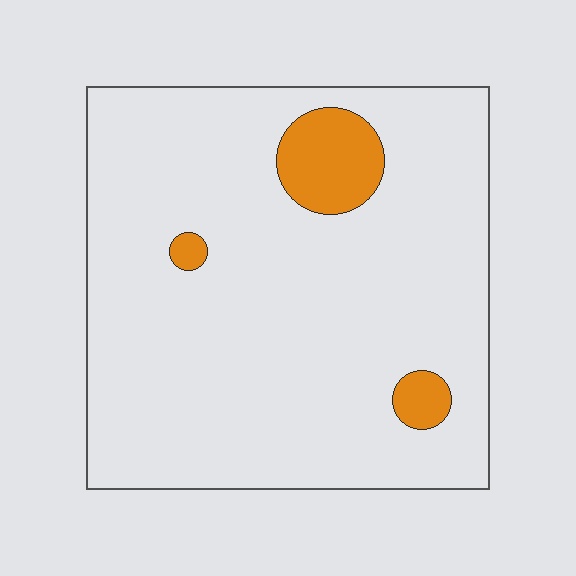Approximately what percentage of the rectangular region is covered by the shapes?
Approximately 10%.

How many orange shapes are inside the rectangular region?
3.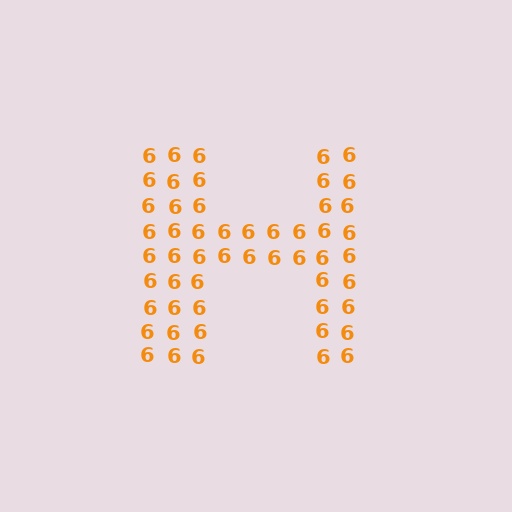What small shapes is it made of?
It is made of small digit 6's.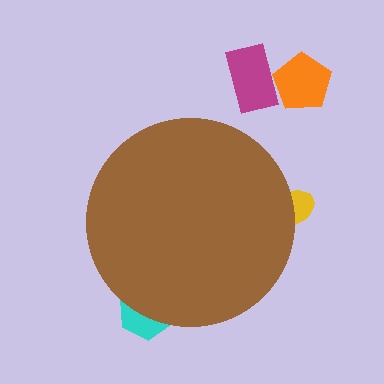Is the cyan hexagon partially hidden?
Yes, the cyan hexagon is partially hidden behind the brown circle.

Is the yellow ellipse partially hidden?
Yes, the yellow ellipse is partially hidden behind the brown circle.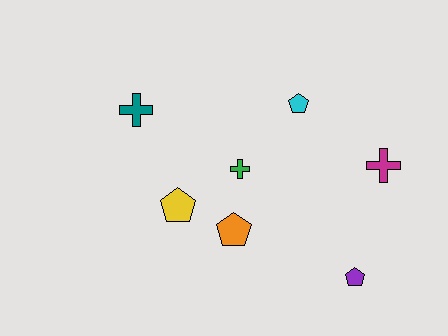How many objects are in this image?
There are 7 objects.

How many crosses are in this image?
There are 3 crosses.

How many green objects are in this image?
There is 1 green object.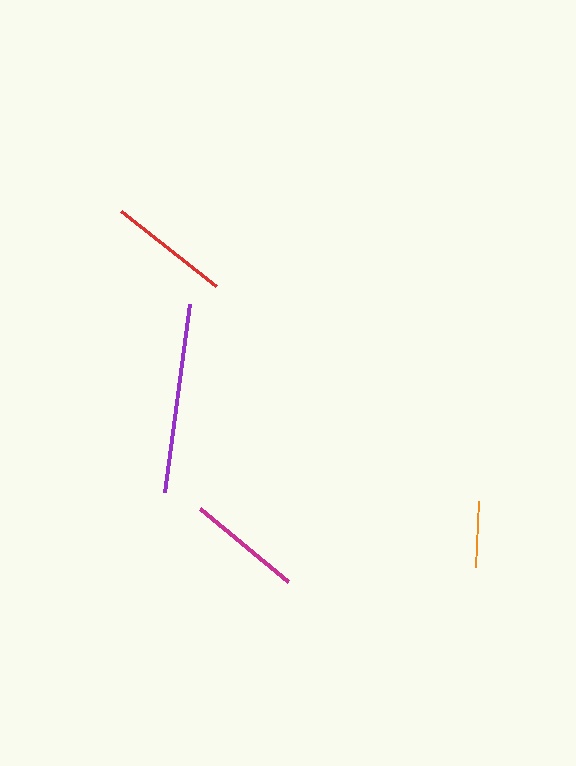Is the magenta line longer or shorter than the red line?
The red line is longer than the magenta line.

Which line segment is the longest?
The purple line is the longest at approximately 189 pixels.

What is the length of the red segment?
The red segment is approximately 121 pixels long.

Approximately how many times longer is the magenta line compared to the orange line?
The magenta line is approximately 1.7 times the length of the orange line.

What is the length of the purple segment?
The purple segment is approximately 189 pixels long.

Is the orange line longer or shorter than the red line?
The red line is longer than the orange line.